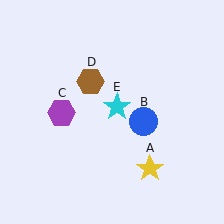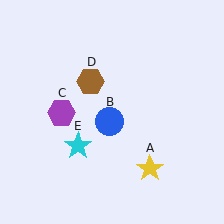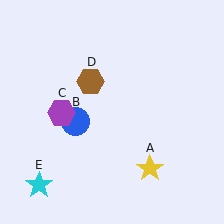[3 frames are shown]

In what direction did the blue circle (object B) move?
The blue circle (object B) moved left.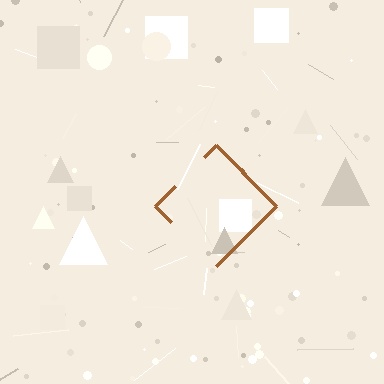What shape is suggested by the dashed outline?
The dashed outline suggests a diamond.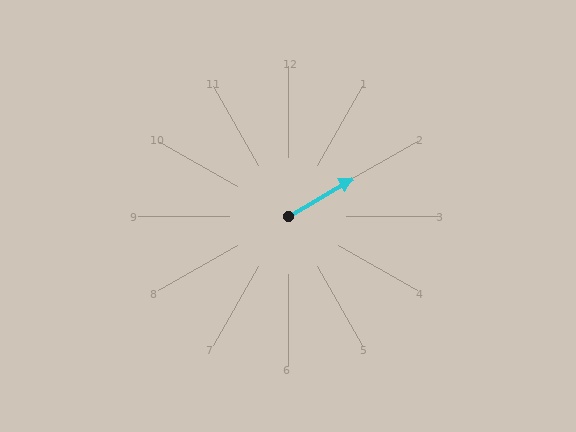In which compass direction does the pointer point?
Northeast.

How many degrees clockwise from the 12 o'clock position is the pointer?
Approximately 60 degrees.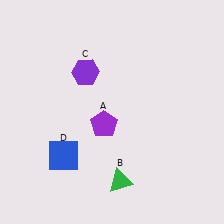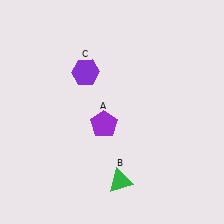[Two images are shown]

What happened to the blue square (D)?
The blue square (D) was removed in Image 2. It was in the bottom-left area of Image 1.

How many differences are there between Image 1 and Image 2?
There is 1 difference between the two images.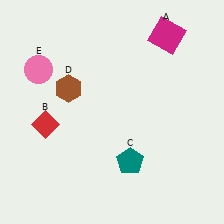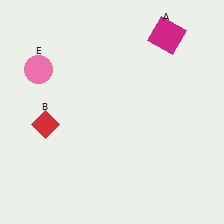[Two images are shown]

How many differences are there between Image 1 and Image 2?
There are 2 differences between the two images.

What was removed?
The teal pentagon (C), the brown hexagon (D) were removed in Image 2.